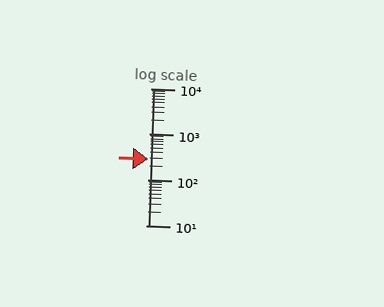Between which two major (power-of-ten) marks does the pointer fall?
The pointer is between 100 and 1000.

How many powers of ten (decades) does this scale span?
The scale spans 3 decades, from 10 to 10000.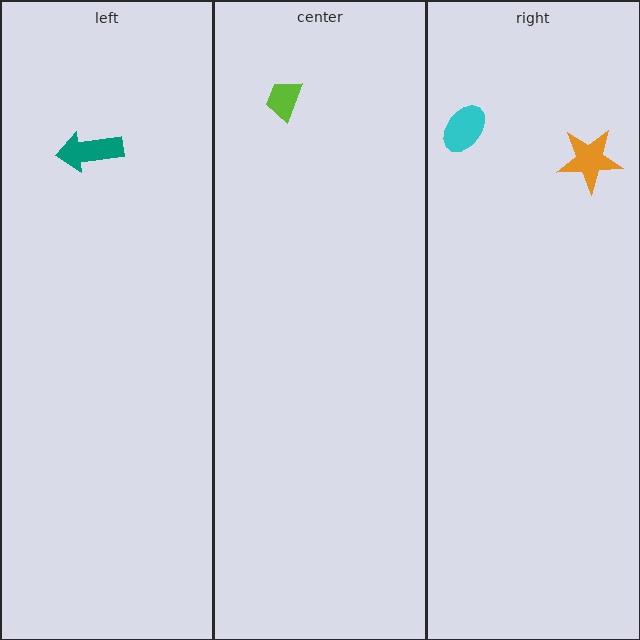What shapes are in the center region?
The lime trapezoid.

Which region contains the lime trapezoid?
The center region.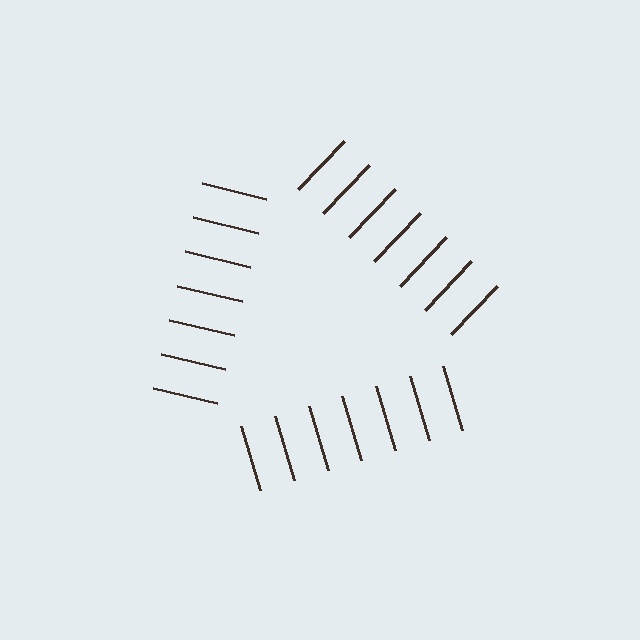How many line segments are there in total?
21 — 7 along each of the 3 edges.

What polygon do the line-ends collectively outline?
An illusory triangle — the line segments terminate on its edges but no continuous stroke is drawn.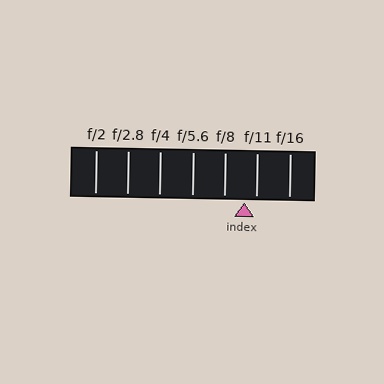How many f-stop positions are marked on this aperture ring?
There are 7 f-stop positions marked.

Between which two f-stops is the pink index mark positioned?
The index mark is between f/8 and f/11.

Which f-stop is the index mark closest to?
The index mark is closest to f/11.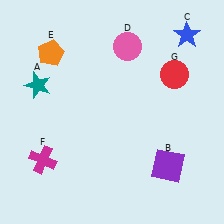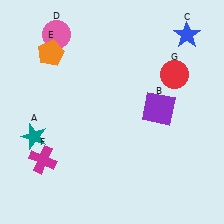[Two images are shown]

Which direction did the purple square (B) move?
The purple square (B) moved up.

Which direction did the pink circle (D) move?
The pink circle (D) moved left.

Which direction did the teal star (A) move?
The teal star (A) moved down.